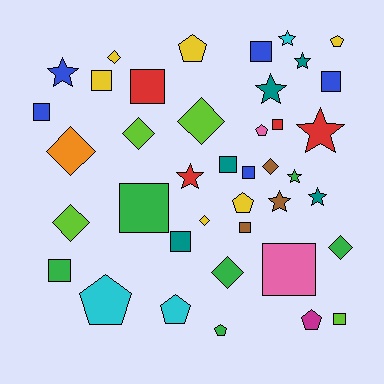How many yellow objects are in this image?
There are 6 yellow objects.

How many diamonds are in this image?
There are 9 diamonds.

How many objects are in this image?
There are 40 objects.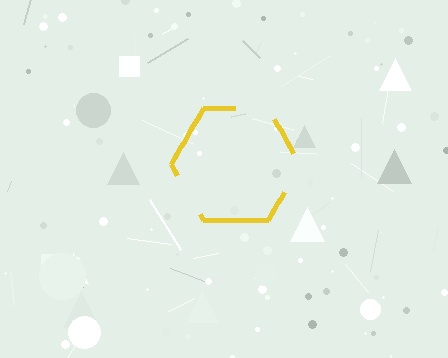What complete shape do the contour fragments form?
The contour fragments form a hexagon.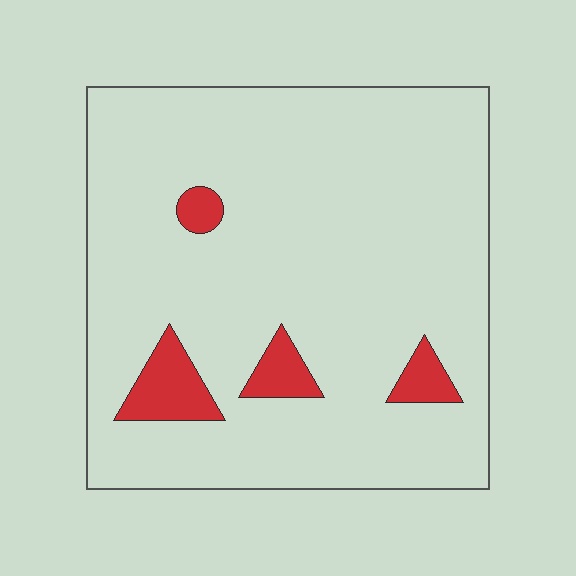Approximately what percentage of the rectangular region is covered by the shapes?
Approximately 10%.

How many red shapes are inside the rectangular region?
4.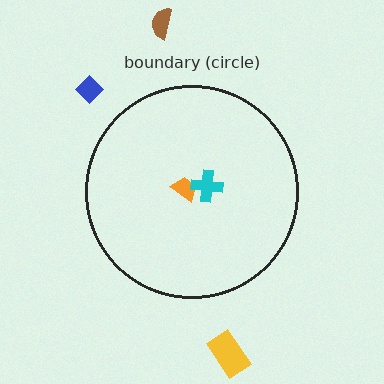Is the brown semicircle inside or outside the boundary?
Outside.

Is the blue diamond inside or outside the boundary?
Outside.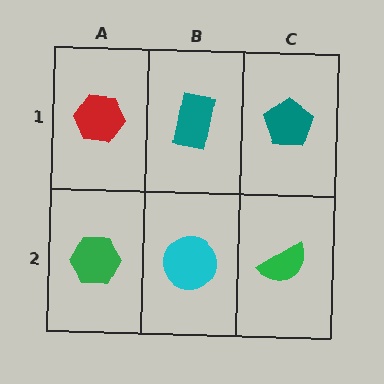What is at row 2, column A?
A green hexagon.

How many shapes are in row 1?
3 shapes.